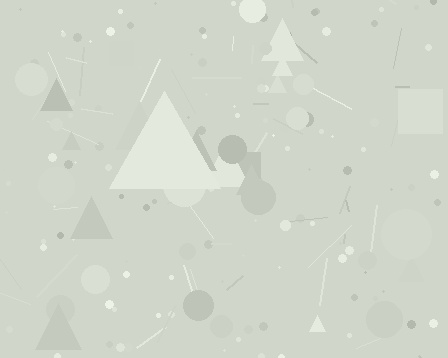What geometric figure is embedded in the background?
A triangle is embedded in the background.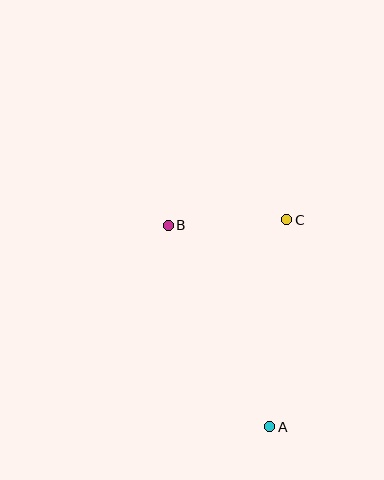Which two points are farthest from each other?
Points A and B are farthest from each other.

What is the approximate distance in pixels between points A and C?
The distance between A and C is approximately 208 pixels.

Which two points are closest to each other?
Points B and C are closest to each other.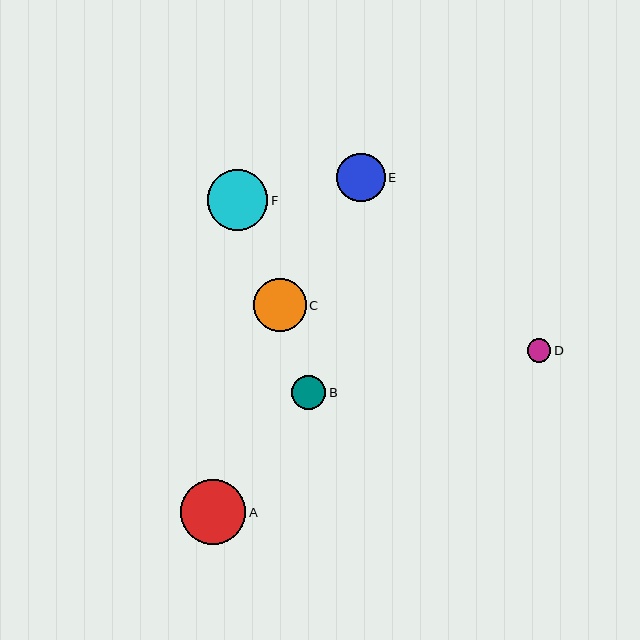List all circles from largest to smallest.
From largest to smallest: A, F, C, E, B, D.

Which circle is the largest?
Circle A is the largest with a size of approximately 66 pixels.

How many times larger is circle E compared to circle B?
Circle E is approximately 1.4 times the size of circle B.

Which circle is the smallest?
Circle D is the smallest with a size of approximately 24 pixels.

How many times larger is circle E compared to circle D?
Circle E is approximately 2.0 times the size of circle D.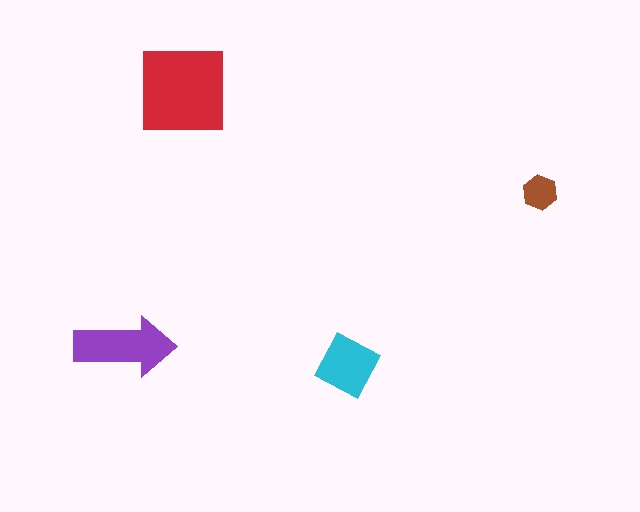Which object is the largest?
The red square.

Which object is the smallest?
The brown hexagon.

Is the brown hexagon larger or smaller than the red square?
Smaller.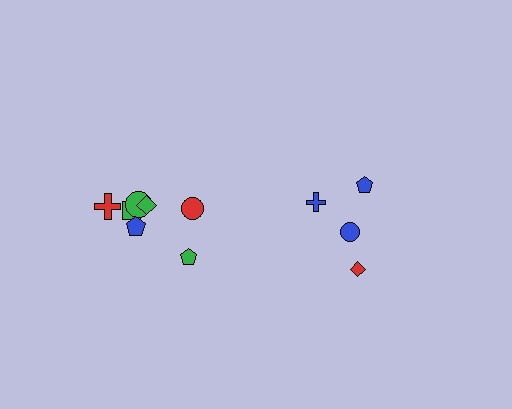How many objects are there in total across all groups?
There are 11 objects.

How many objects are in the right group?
There are 4 objects.